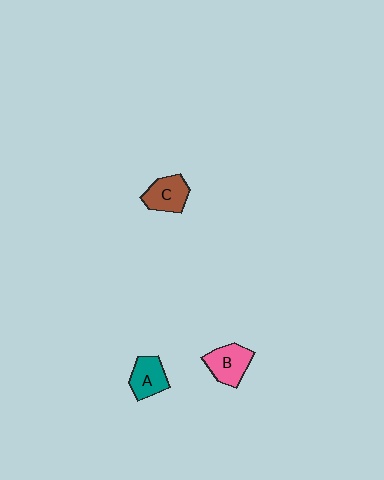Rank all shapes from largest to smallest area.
From largest to smallest: B (pink), C (brown), A (teal).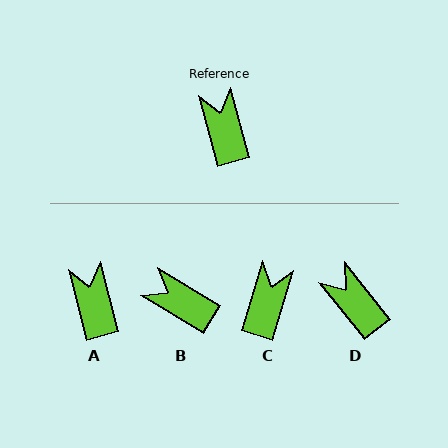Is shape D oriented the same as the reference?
No, it is off by about 24 degrees.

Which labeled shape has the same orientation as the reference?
A.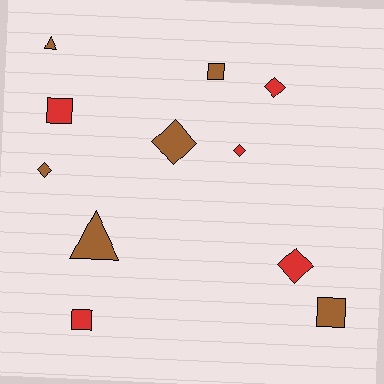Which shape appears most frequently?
Diamond, with 5 objects.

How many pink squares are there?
There are no pink squares.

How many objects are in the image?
There are 11 objects.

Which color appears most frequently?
Brown, with 6 objects.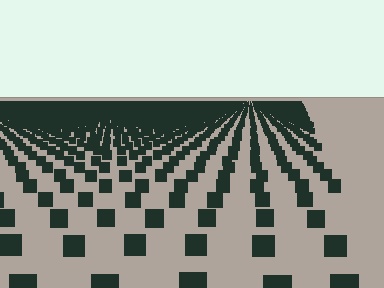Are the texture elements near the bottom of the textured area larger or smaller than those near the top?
Larger. Near the bottom, elements are closer to the viewer and appear at a bigger on-screen size.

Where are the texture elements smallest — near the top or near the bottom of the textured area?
Near the top.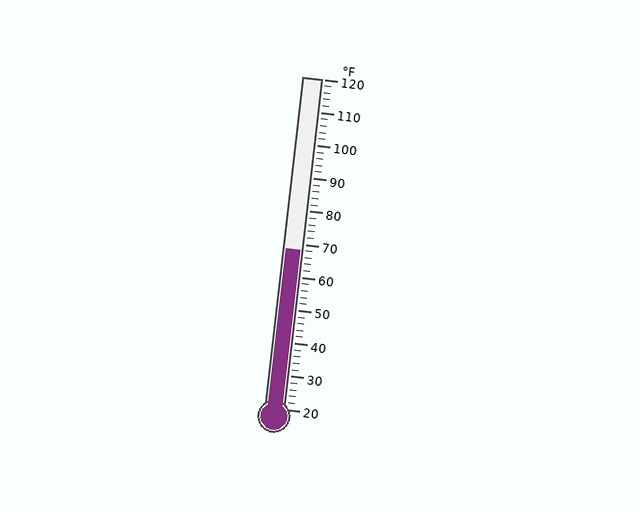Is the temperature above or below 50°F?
The temperature is above 50°F.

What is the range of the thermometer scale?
The thermometer scale ranges from 20°F to 120°F.